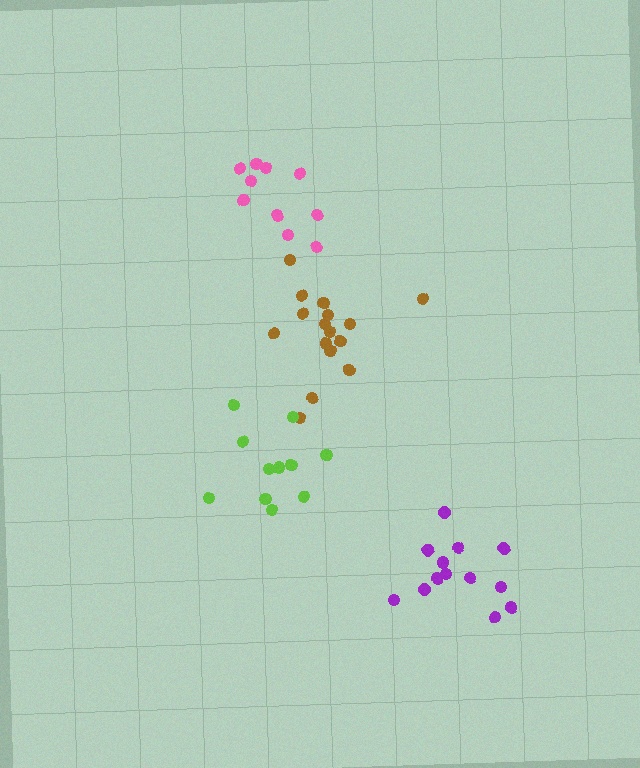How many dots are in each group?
Group 1: 16 dots, Group 2: 11 dots, Group 3: 10 dots, Group 4: 13 dots (50 total).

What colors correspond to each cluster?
The clusters are colored: brown, lime, pink, purple.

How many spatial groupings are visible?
There are 4 spatial groupings.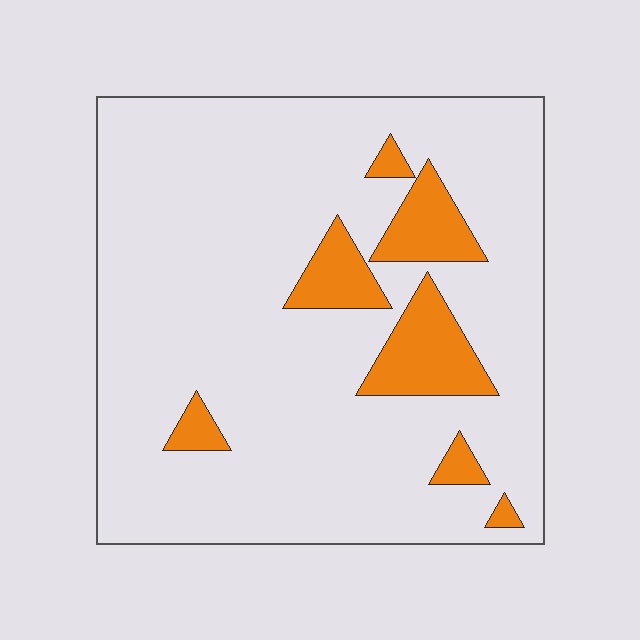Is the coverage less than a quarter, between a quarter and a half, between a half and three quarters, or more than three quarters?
Less than a quarter.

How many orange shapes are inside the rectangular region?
7.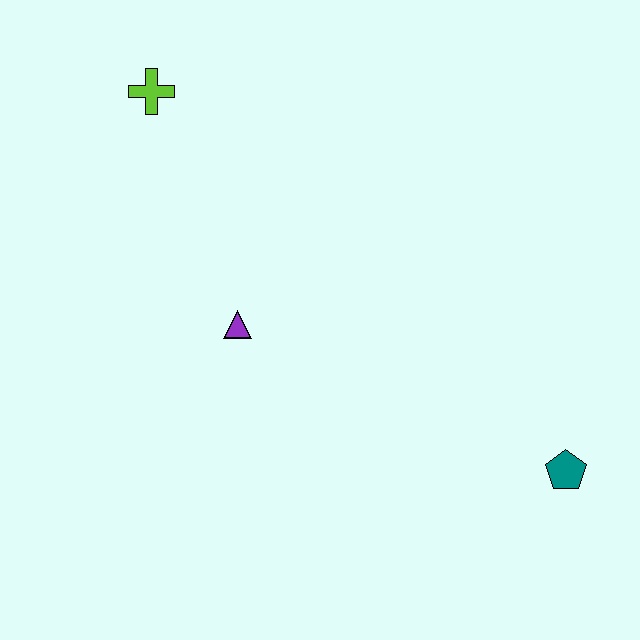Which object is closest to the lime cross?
The purple triangle is closest to the lime cross.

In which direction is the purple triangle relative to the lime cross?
The purple triangle is below the lime cross.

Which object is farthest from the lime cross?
The teal pentagon is farthest from the lime cross.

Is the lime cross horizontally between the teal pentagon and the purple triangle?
No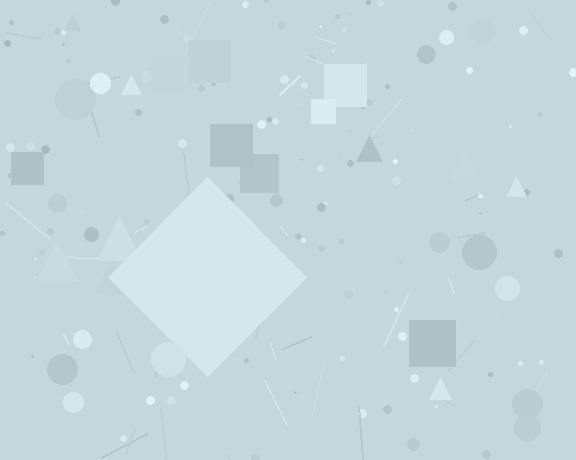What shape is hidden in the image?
A diamond is hidden in the image.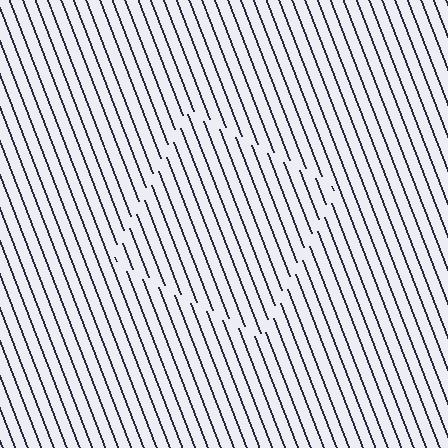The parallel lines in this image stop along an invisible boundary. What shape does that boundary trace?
An illusory square. The interior of the shape contains the same grating, shifted by half a period — the contour is defined by the phase discontinuity where line-ends from the inner and outer gratings abut.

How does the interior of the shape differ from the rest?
The interior of the shape contains the same grating, shifted by half a period — the contour is defined by the phase discontinuity where line-ends from the inner and outer gratings abut.